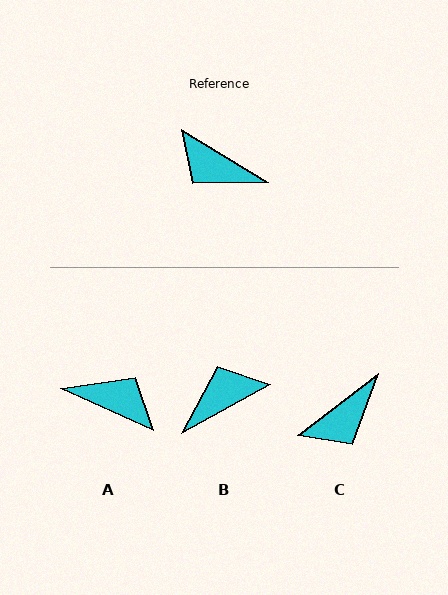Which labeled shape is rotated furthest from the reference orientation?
A, about 173 degrees away.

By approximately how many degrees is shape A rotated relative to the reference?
Approximately 173 degrees clockwise.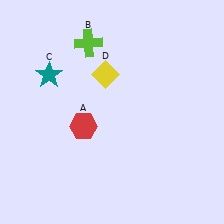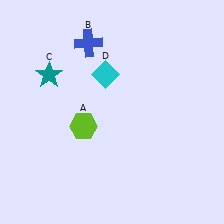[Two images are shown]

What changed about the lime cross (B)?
In Image 1, B is lime. In Image 2, it changed to blue.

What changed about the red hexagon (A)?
In Image 1, A is red. In Image 2, it changed to lime.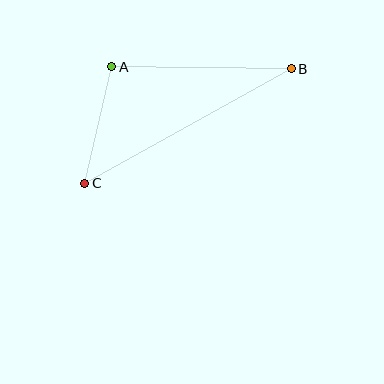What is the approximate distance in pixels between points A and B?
The distance between A and B is approximately 179 pixels.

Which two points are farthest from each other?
Points B and C are farthest from each other.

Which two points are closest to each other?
Points A and C are closest to each other.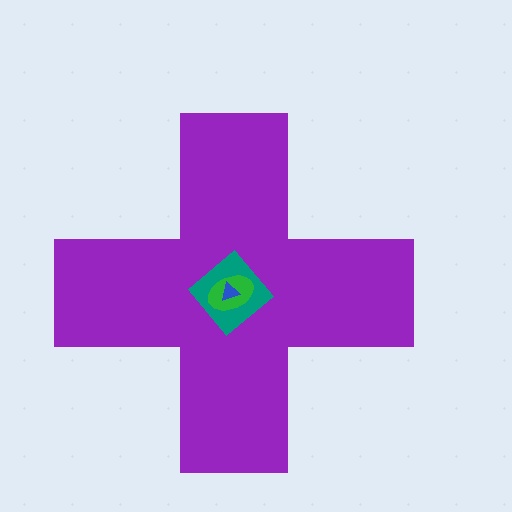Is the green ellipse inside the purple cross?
Yes.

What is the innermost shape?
The blue triangle.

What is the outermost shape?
The purple cross.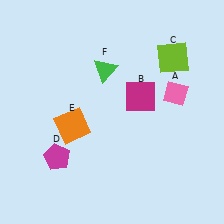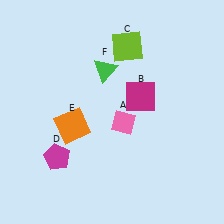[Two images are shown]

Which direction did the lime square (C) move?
The lime square (C) moved left.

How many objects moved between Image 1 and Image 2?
2 objects moved between the two images.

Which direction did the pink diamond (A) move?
The pink diamond (A) moved left.